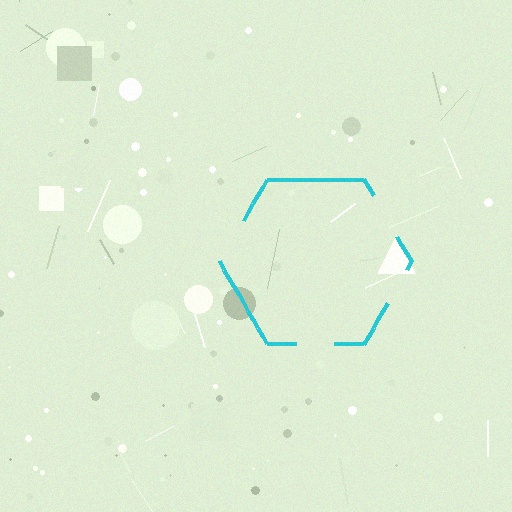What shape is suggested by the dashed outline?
The dashed outline suggests a hexagon.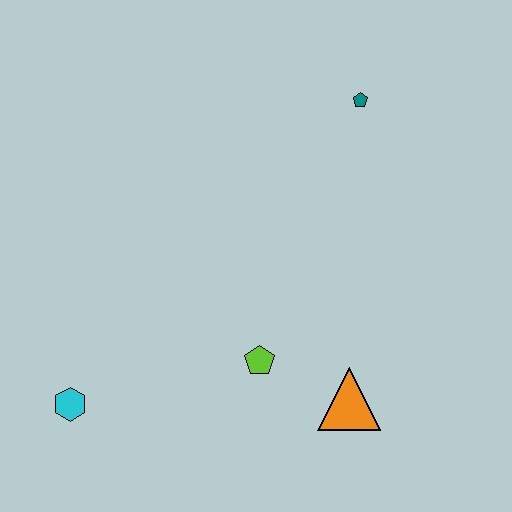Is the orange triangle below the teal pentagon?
Yes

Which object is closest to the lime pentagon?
The orange triangle is closest to the lime pentagon.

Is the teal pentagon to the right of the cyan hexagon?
Yes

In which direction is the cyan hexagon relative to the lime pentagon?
The cyan hexagon is to the left of the lime pentagon.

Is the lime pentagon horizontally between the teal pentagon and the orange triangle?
No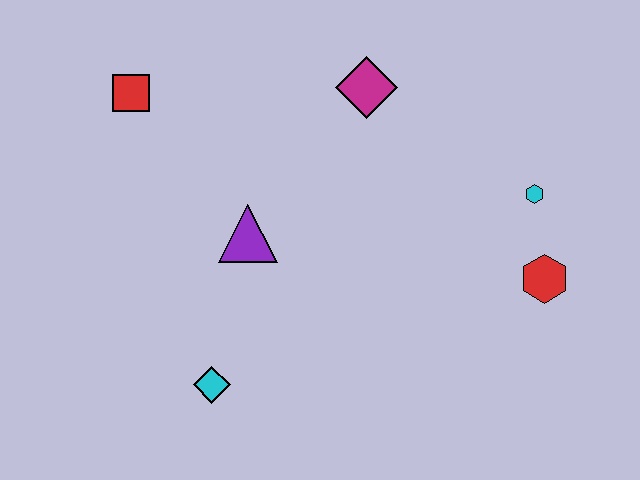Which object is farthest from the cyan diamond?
The cyan hexagon is farthest from the cyan diamond.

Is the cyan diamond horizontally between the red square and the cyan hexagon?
Yes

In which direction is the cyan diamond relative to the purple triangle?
The cyan diamond is below the purple triangle.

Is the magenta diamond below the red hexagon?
No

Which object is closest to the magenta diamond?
The purple triangle is closest to the magenta diamond.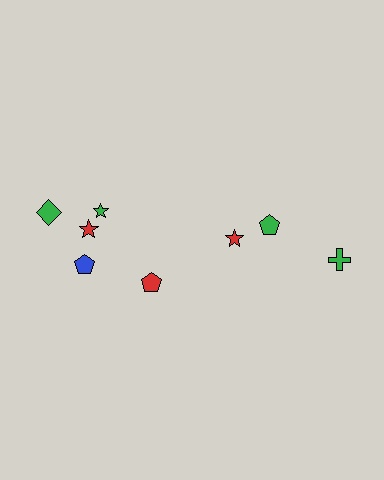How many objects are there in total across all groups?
There are 8 objects.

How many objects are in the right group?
There are 3 objects.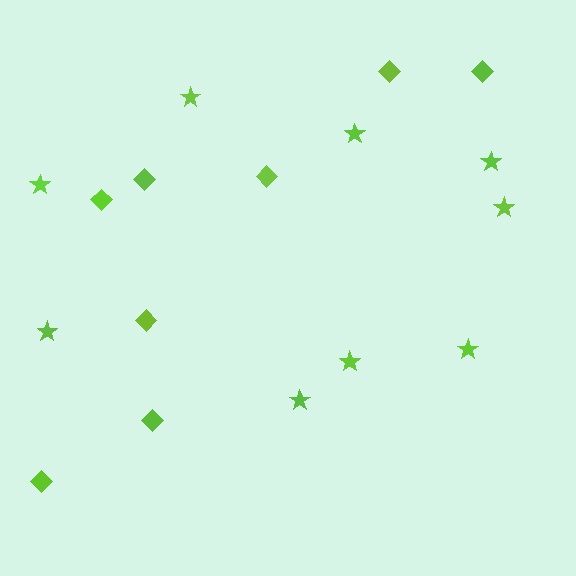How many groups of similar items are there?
There are 2 groups: one group of stars (9) and one group of diamonds (8).